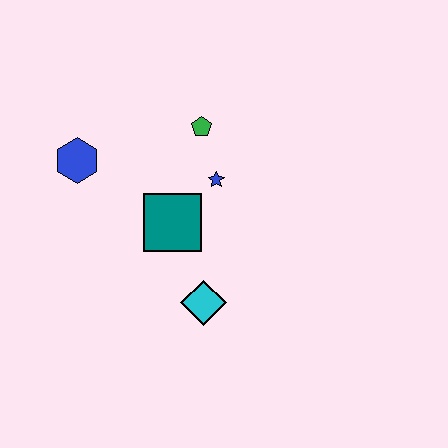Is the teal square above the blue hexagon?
No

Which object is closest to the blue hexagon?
The teal square is closest to the blue hexagon.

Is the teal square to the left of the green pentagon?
Yes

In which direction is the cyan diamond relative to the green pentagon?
The cyan diamond is below the green pentagon.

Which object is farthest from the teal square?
The blue hexagon is farthest from the teal square.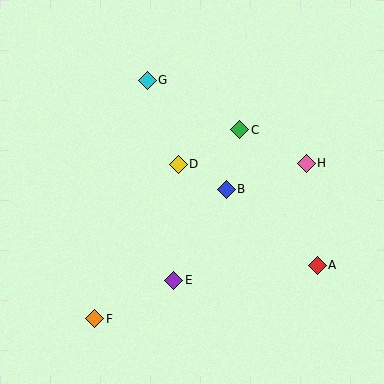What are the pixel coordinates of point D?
Point D is at (178, 164).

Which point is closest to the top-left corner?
Point G is closest to the top-left corner.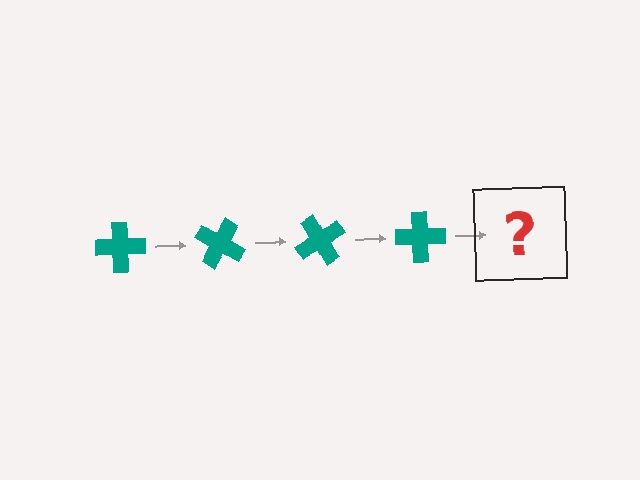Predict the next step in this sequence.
The next step is a teal cross rotated 120 degrees.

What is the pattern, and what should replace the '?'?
The pattern is that the cross rotates 30 degrees each step. The '?' should be a teal cross rotated 120 degrees.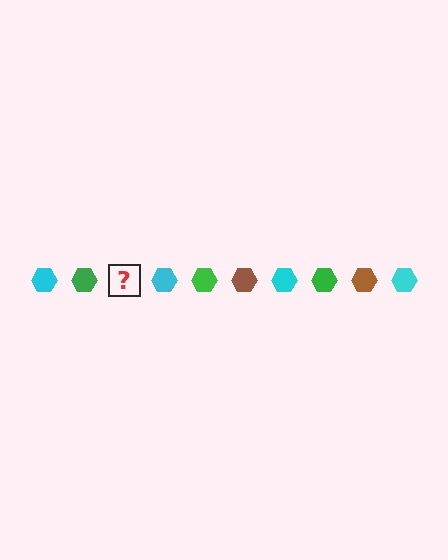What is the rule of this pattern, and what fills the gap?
The rule is that the pattern cycles through cyan, green, brown hexagons. The gap should be filled with a brown hexagon.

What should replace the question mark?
The question mark should be replaced with a brown hexagon.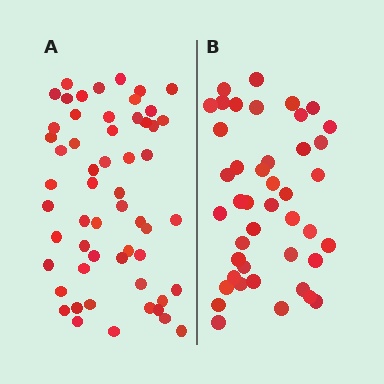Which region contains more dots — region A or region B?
Region A (the left region) has more dots.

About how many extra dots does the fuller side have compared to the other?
Region A has approximately 15 more dots than region B.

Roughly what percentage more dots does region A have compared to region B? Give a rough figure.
About 30% more.